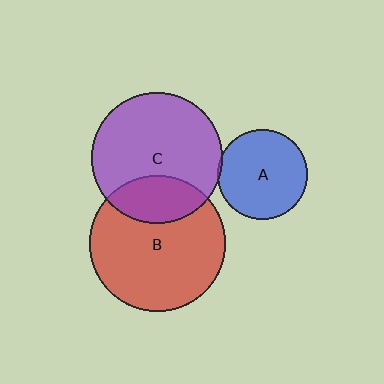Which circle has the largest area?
Circle B (red).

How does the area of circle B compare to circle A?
Approximately 2.3 times.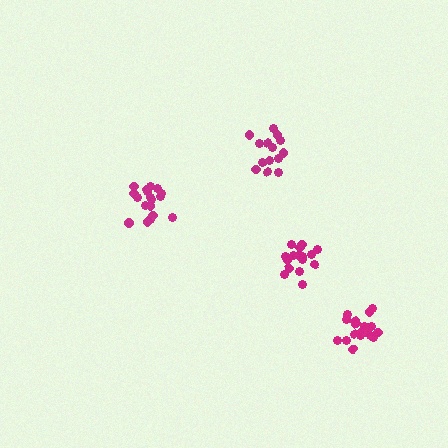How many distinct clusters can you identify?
There are 4 distinct clusters.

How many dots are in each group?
Group 1: 19 dots, Group 2: 14 dots, Group 3: 18 dots, Group 4: 16 dots (67 total).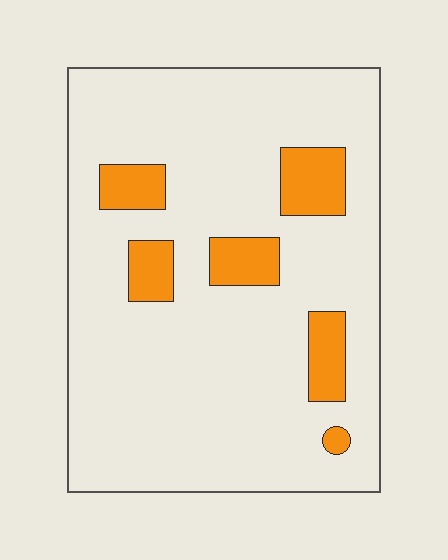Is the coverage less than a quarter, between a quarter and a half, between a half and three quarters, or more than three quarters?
Less than a quarter.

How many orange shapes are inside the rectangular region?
6.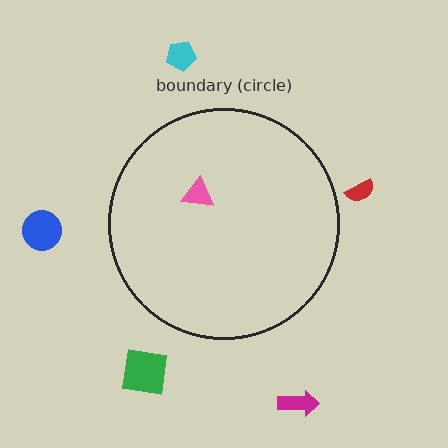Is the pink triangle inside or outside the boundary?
Inside.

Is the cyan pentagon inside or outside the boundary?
Outside.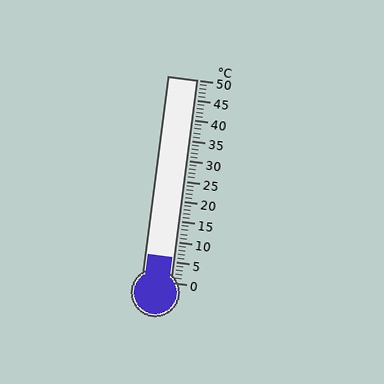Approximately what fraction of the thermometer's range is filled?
The thermometer is filled to approximately 10% of its range.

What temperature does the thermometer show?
The thermometer shows approximately 6°C.